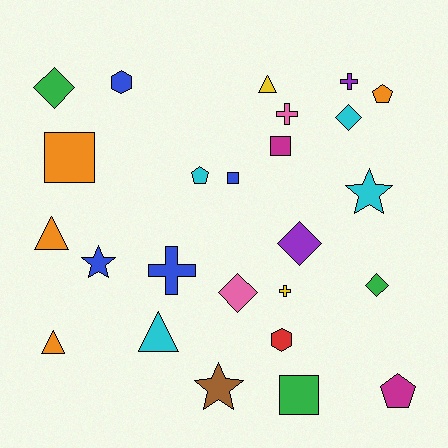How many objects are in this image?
There are 25 objects.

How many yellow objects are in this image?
There are 2 yellow objects.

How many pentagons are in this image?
There are 3 pentagons.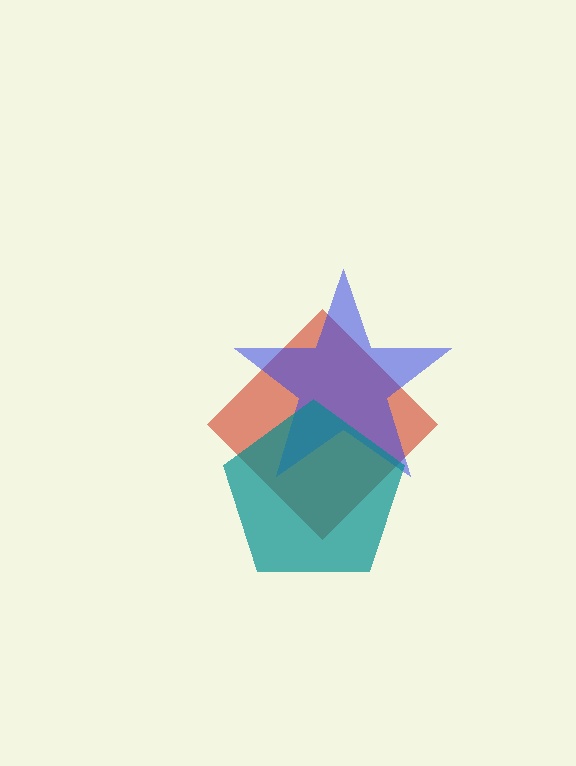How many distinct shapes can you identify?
There are 3 distinct shapes: a red diamond, a blue star, a teal pentagon.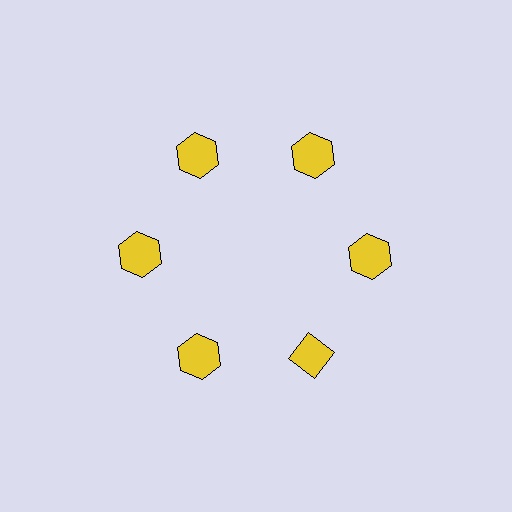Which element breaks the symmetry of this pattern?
The yellow diamond at roughly the 5 o'clock position breaks the symmetry. All other shapes are yellow hexagons.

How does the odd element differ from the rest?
It has a different shape: diamond instead of hexagon.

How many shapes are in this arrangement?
There are 6 shapes arranged in a ring pattern.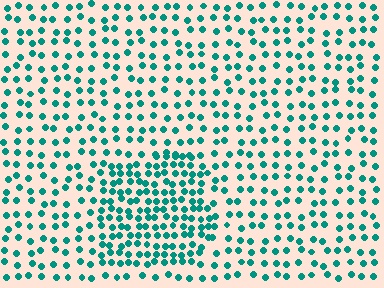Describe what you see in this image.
The image contains small teal elements arranged at two different densities. A rectangle-shaped region is visible where the elements are more densely packed than the surrounding area.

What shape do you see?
I see a rectangle.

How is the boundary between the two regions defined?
The boundary is defined by a change in element density (approximately 1.9x ratio). All elements are the same color, size, and shape.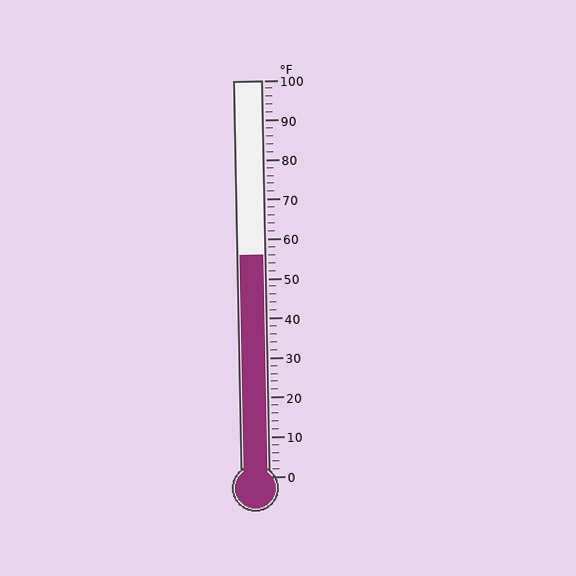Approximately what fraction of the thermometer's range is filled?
The thermometer is filled to approximately 55% of its range.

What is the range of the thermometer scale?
The thermometer scale ranges from 0°F to 100°F.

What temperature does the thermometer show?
The thermometer shows approximately 56°F.